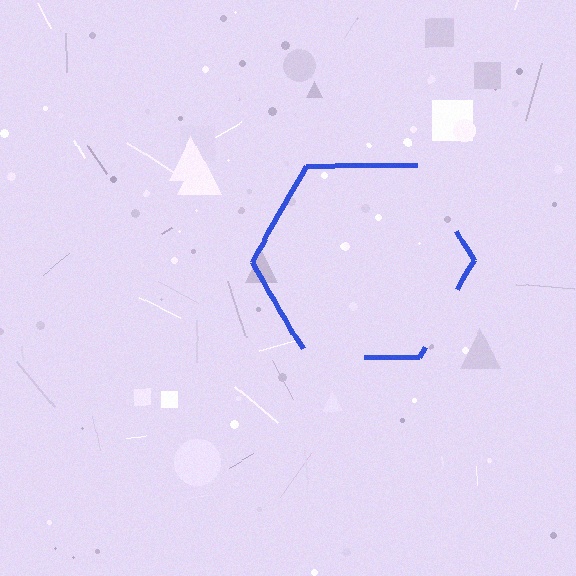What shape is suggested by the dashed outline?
The dashed outline suggests a hexagon.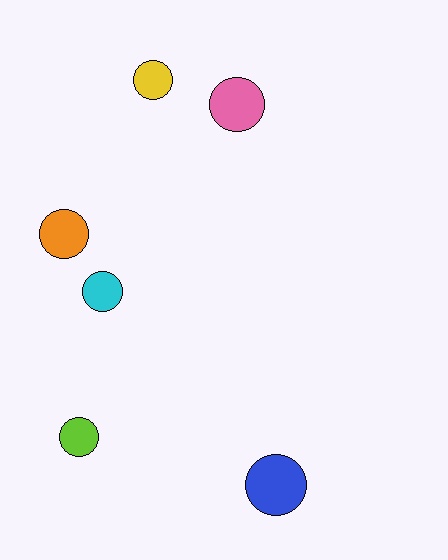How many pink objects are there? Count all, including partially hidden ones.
There is 1 pink object.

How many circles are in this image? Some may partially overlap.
There are 6 circles.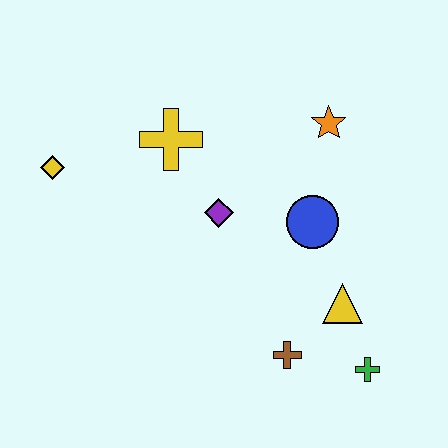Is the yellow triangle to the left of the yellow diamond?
No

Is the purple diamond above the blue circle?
Yes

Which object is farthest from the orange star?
The yellow diamond is farthest from the orange star.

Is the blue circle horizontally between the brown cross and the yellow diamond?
No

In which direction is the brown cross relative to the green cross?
The brown cross is to the left of the green cross.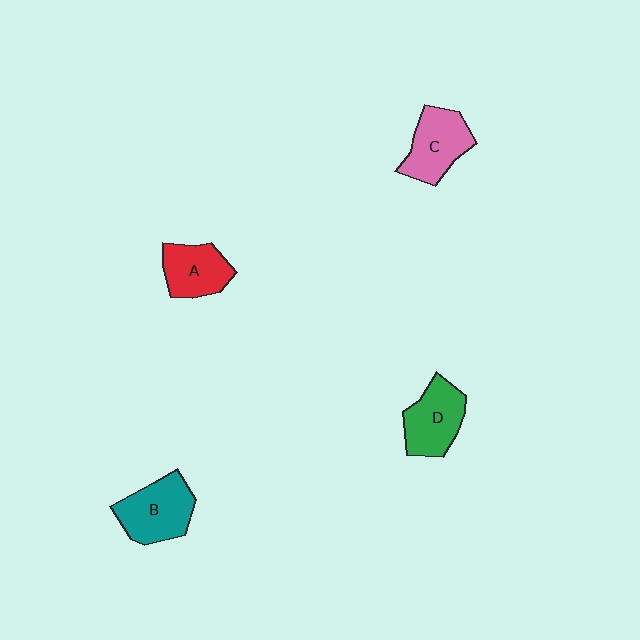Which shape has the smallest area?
Shape A (red).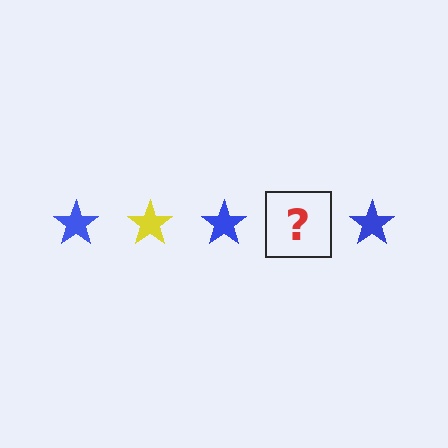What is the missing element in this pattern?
The missing element is a yellow star.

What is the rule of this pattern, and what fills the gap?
The rule is that the pattern cycles through blue, yellow stars. The gap should be filled with a yellow star.